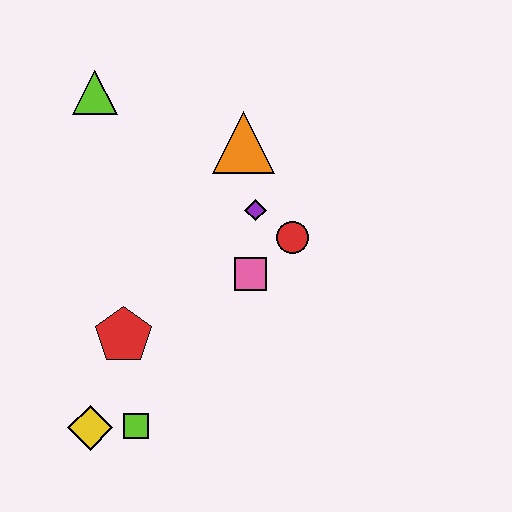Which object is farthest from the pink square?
The lime triangle is farthest from the pink square.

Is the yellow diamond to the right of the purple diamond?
No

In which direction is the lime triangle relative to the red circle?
The lime triangle is to the left of the red circle.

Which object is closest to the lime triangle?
The orange triangle is closest to the lime triangle.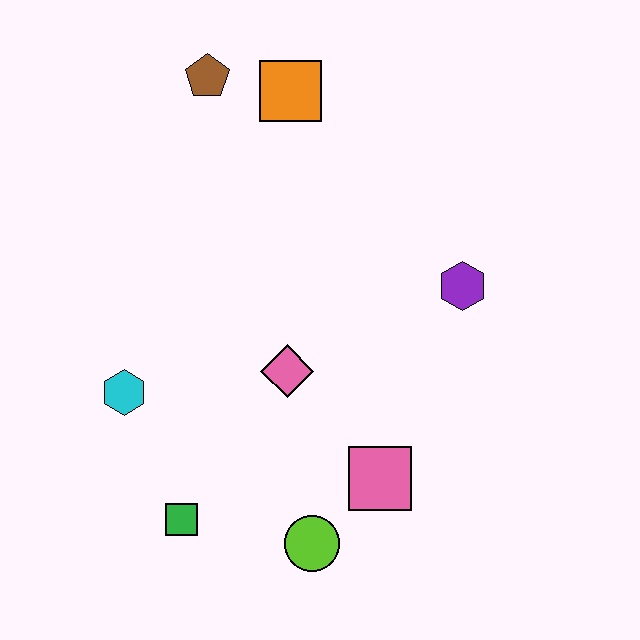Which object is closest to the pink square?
The lime circle is closest to the pink square.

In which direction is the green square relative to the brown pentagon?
The green square is below the brown pentagon.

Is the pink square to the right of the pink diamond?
Yes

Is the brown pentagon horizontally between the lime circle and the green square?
Yes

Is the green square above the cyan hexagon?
No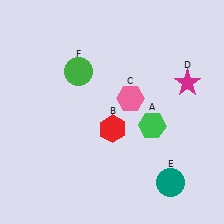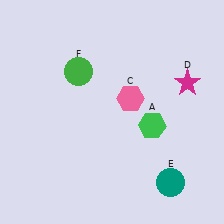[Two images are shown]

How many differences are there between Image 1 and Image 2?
There is 1 difference between the two images.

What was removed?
The red hexagon (B) was removed in Image 2.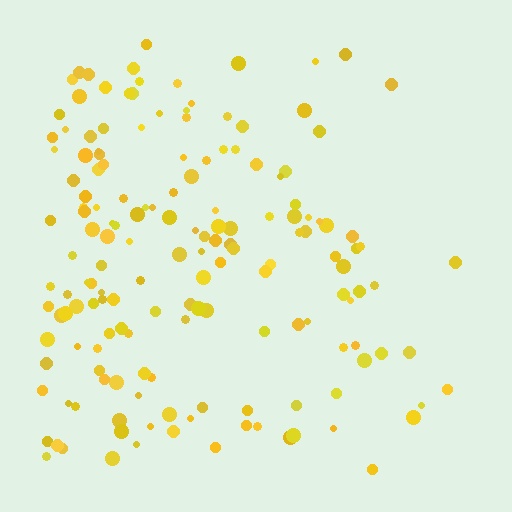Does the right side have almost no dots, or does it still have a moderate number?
Still a moderate number, just noticeably fewer than the left.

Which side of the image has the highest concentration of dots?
The left.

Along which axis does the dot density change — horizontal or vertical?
Horizontal.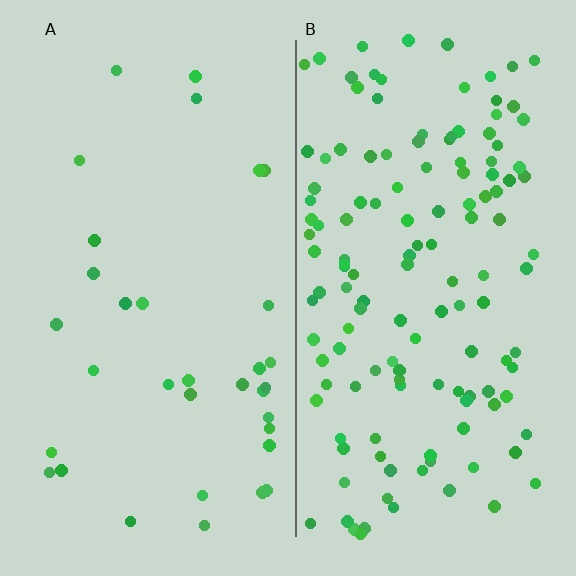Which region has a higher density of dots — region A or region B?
B (the right).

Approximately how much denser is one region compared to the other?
Approximately 4.1× — region B over region A.